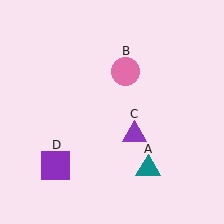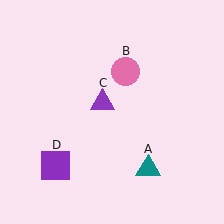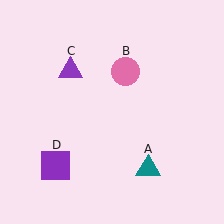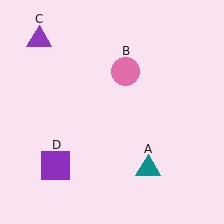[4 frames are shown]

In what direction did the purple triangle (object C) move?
The purple triangle (object C) moved up and to the left.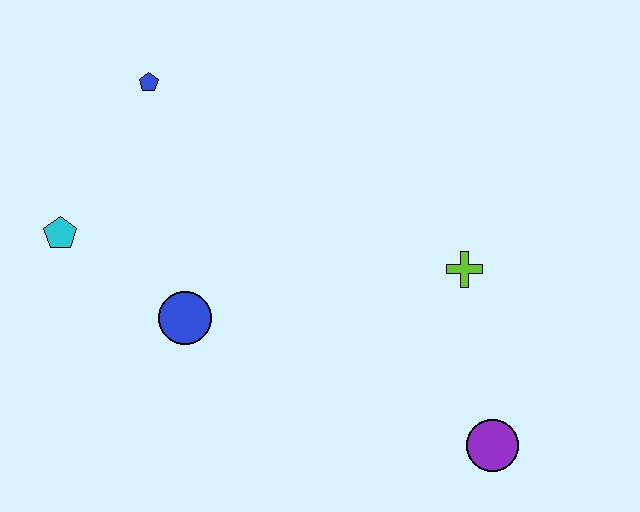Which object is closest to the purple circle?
The lime cross is closest to the purple circle.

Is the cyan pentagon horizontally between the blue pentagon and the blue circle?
No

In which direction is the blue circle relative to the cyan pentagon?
The blue circle is to the right of the cyan pentagon.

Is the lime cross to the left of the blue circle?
No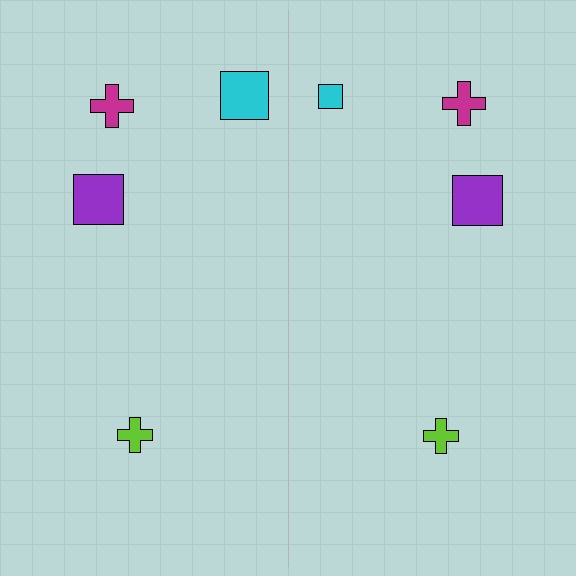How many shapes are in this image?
There are 8 shapes in this image.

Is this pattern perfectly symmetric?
No, the pattern is not perfectly symmetric. The cyan square on the right side has a different size than its mirror counterpart.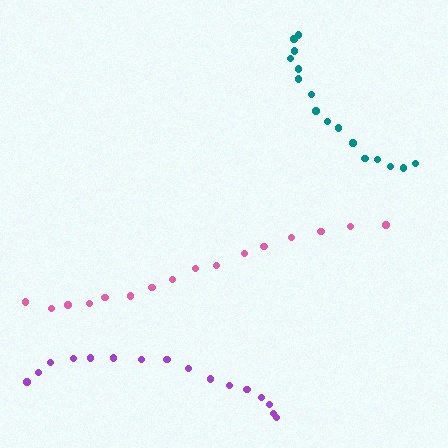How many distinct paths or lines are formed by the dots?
There are 3 distinct paths.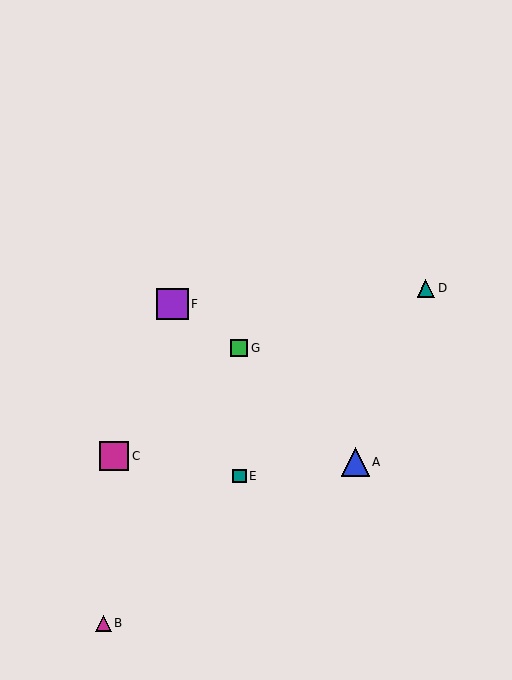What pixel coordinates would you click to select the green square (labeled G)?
Click at (239, 348) to select the green square G.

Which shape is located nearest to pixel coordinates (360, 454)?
The blue triangle (labeled A) at (355, 462) is nearest to that location.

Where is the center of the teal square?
The center of the teal square is at (240, 476).